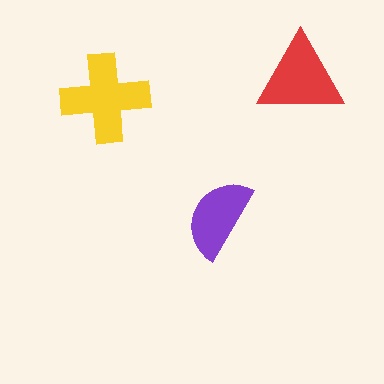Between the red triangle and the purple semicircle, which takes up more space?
The red triangle.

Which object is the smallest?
The purple semicircle.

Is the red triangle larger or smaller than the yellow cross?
Smaller.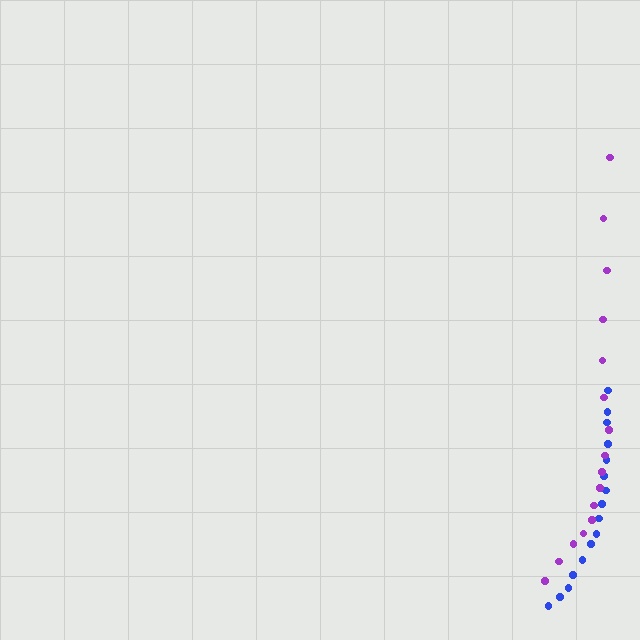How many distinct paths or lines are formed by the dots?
There are 2 distinct paths.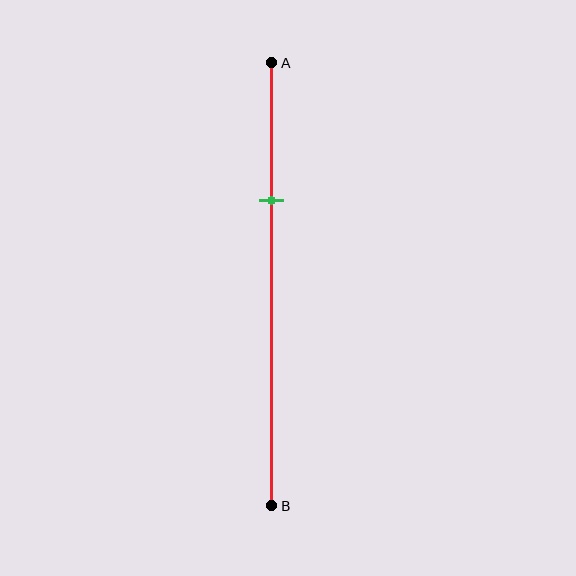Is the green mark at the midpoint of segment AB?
No, the mark is at about 30% from A, not at the 50% midpoint.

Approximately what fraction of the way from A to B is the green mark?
The green mark is approximately 30% of the way from A to B.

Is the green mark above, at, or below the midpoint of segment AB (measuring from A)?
The green mark is above the midpoint of segment AB.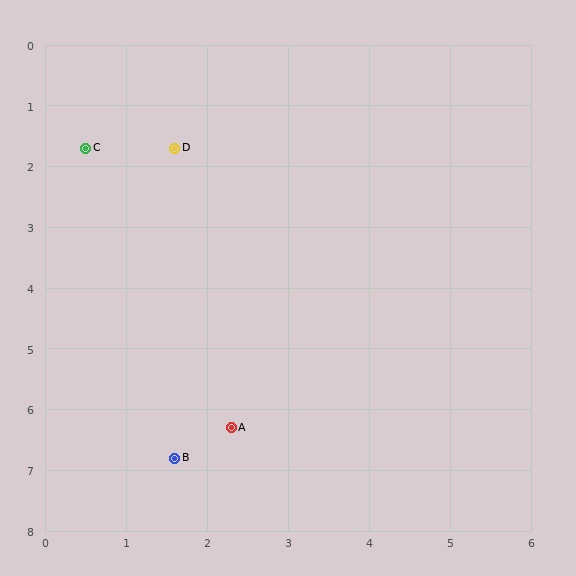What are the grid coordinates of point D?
Point D is at approximately (1.6, 1.7).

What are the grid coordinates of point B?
Point B is at approximately (1.6, 6.8).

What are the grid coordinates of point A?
Point A is at approximately (2.3, 6.3).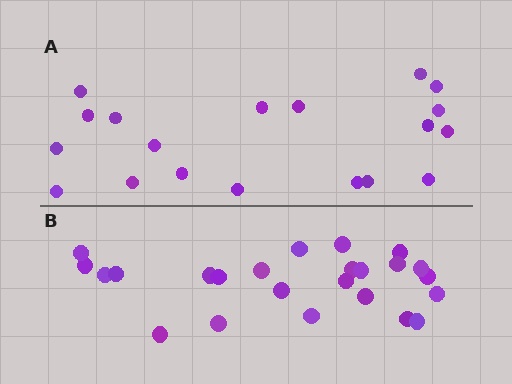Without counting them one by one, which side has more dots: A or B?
Region B (the bottom region) has more dots.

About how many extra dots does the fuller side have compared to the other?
Region B has about 5 more dots than region A.